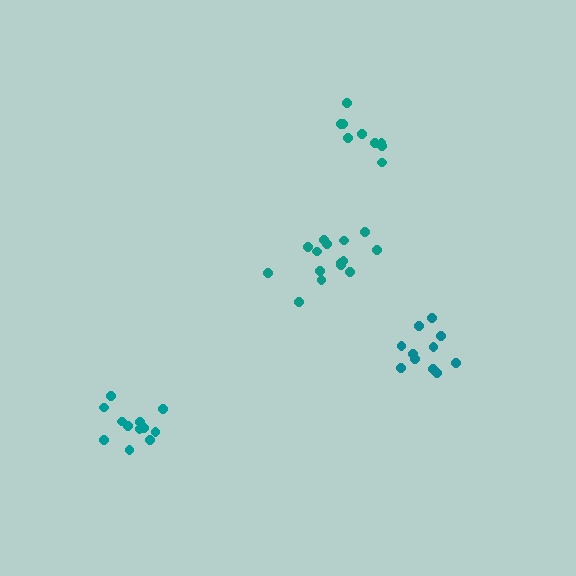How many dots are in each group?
Group 1: 9 dots, Group 2: 12 dots, Group 3: 11 dots, Group 4: 15 dots (47 total).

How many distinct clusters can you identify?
There are 4 distinct clusters.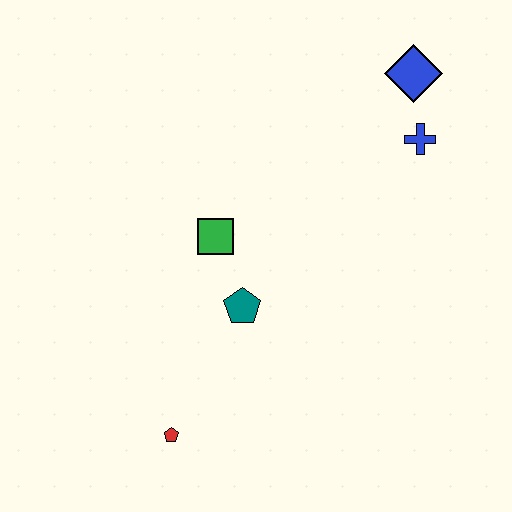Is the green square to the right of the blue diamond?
No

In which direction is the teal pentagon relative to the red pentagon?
The teal pentagon is above the red pentagon.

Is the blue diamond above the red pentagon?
Yes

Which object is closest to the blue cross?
The blue diamond is closest to the blue cross.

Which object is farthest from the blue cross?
The red pentagon is farthest from the blue cross.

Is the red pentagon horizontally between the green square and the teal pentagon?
No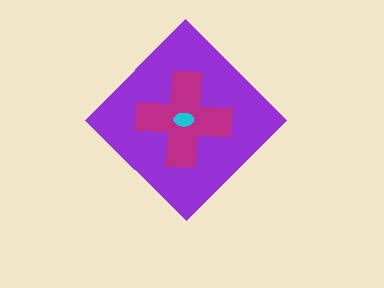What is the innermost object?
The cyan ellipse.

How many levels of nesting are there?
3.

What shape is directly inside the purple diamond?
The magenta cross.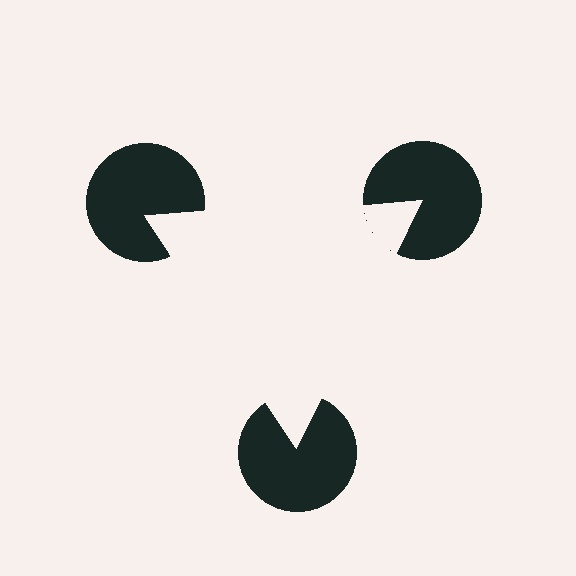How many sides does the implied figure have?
3 sides.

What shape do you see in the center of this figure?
An illusory triangle — its edges are inferred from the aligned wedge cuts in the pac-man discs, not physically drawn.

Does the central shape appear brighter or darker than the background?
It typically appears slightly brighter than the background, even though no actual brightness change is drawn.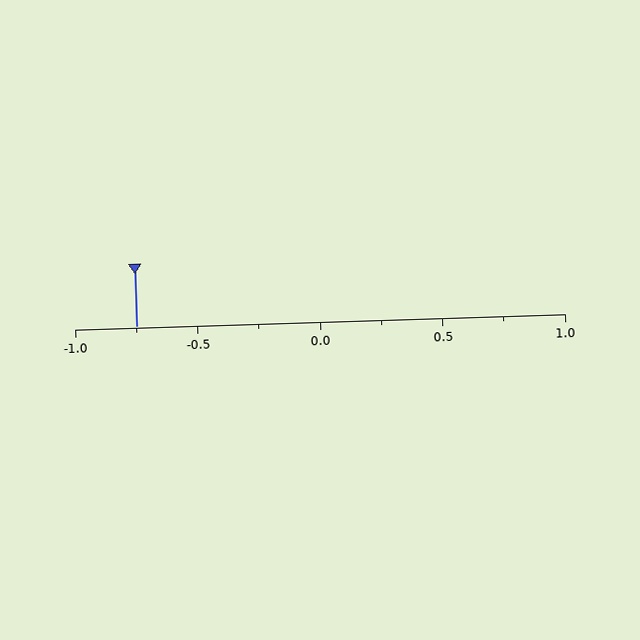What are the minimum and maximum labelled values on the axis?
The axis runs from -1.0 to 1.0.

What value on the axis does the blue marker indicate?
The marker indicates approximately -0.75.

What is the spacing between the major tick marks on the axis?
The major ticks are spaced 0.5 apart.